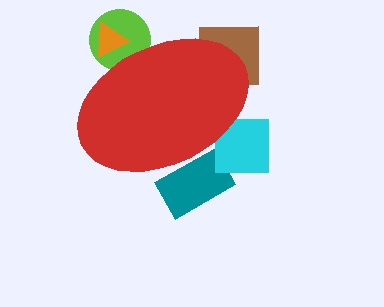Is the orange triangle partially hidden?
Yes, the orange triangle is partially hidden behind the red ellipse.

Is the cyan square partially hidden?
Yes, the cyan square is partially hidden behind the red ellipse.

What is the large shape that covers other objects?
A red ellipse.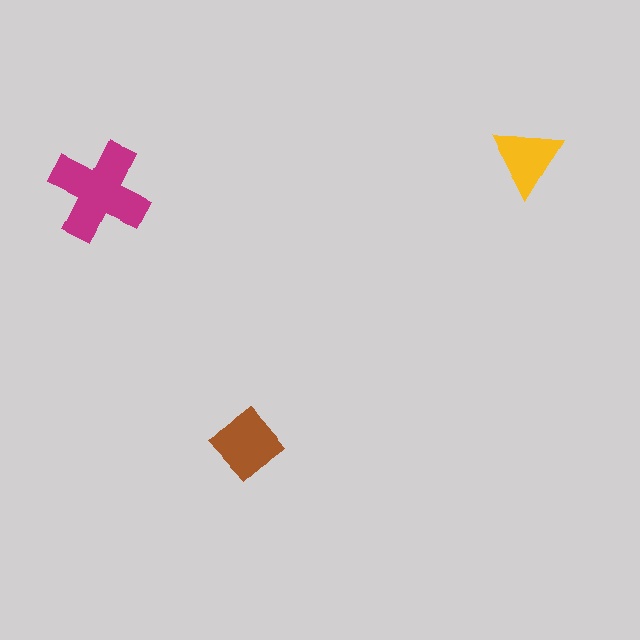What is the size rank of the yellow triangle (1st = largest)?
3rd.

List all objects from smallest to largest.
The yellow triangle, the brown diamond, the magenta cross.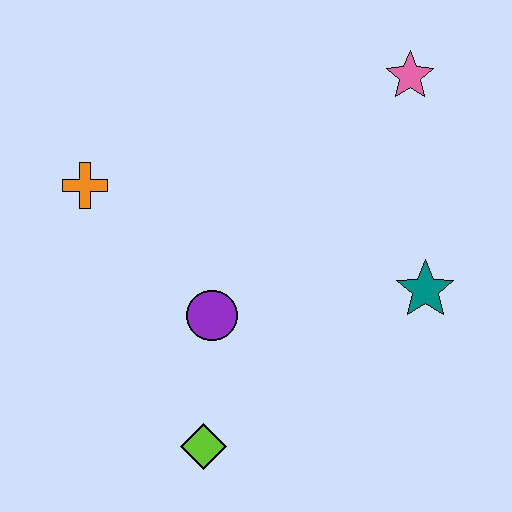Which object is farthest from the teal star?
The orange cross is farthest from the teal star.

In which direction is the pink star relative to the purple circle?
The pink star is above the purple circle.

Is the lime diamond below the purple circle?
Yes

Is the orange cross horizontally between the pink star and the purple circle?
No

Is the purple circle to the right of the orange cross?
Yes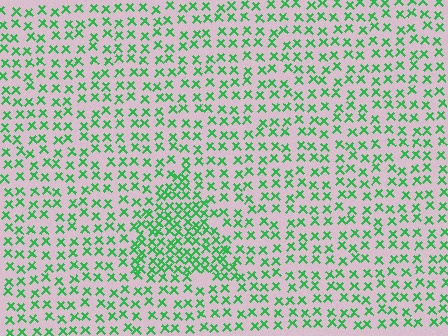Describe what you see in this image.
The image contains small green elements arranged at two different densities. A triangle-shaped region is visible where the elements are more densely packed than the surrounding area.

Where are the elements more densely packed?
The elements are more densely packed inside the triangle boundary.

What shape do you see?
I see a triangle.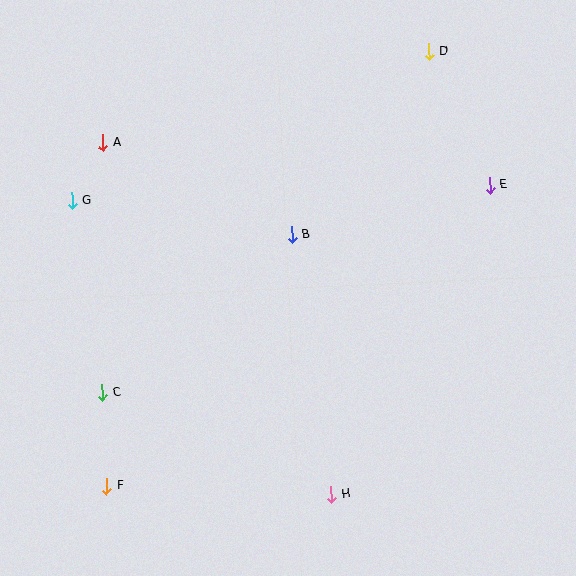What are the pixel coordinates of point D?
Point D is at (429, 52).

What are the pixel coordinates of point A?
Point A is at (103, 143).